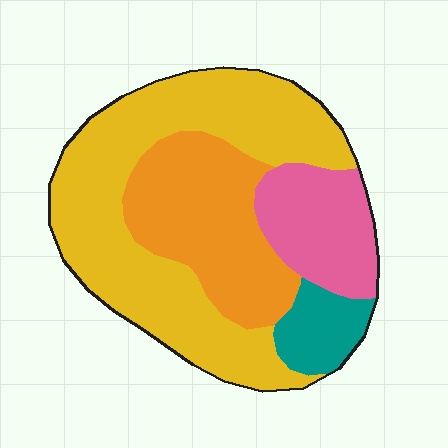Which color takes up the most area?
Yellow, at roughly 50%.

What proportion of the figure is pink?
Pink takes up about one sixth (1/6) of the figure.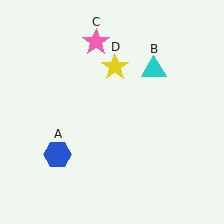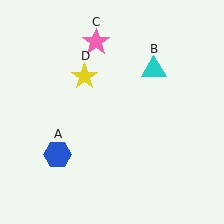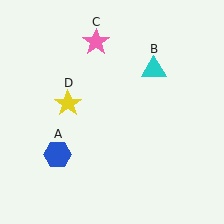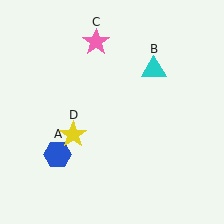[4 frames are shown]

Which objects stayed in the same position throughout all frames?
Blue hexagon (object A) and cyan triangle (object B) and pink star (object C) remained stationary.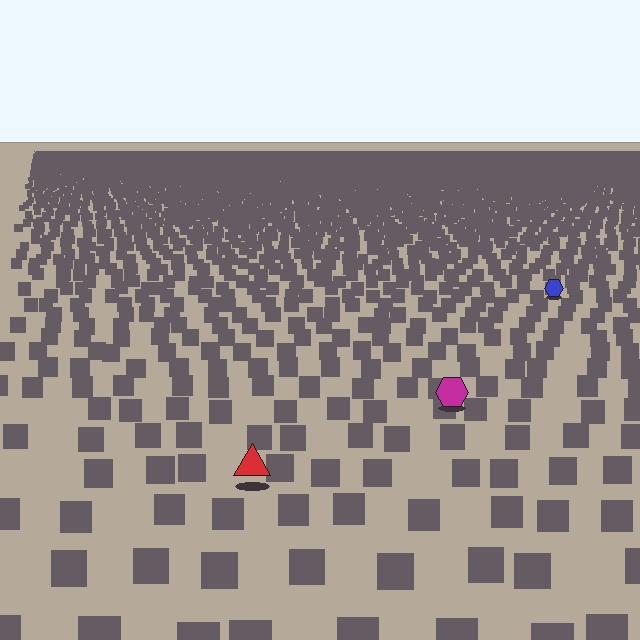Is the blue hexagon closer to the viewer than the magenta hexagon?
No. The magenta hexagon is closer — you can tell from the texture gradient: the ground texture is coarser near it.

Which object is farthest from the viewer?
The blue hexagon is farthest from the viewer. It appears smaller and the ground texture around it is denser.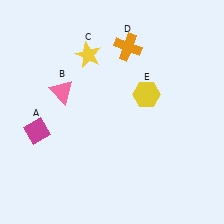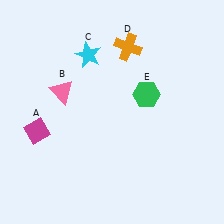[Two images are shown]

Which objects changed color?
C changed from yellow to cyan. E changed from yellow to green.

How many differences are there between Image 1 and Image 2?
There are 2 differences between the two images.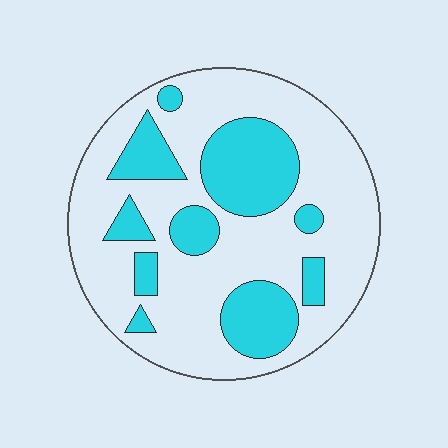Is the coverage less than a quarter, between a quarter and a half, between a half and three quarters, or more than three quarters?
Between a quarter and a half.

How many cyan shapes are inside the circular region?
10.